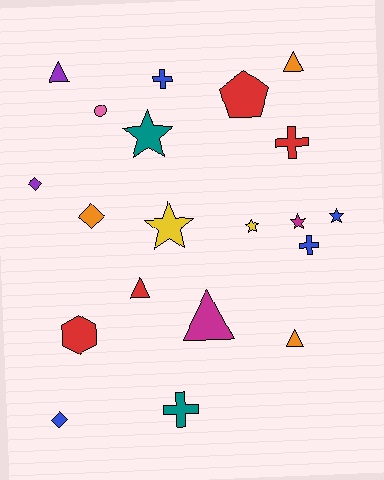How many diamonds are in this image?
There are 3 diamonds.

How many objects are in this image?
There are 20 objects.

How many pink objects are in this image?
There is 1 pink object.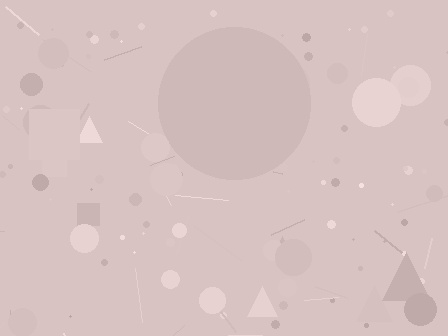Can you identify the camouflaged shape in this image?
The camouflaged shape is a circle.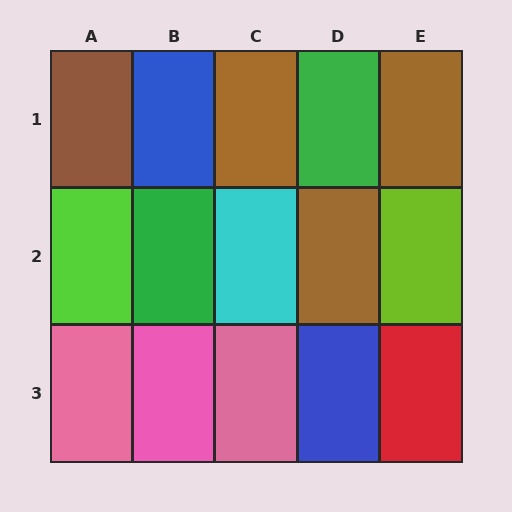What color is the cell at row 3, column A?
Pink.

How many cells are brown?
4 cells are brown.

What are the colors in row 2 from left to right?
Lime, green, cyan, brown, lime.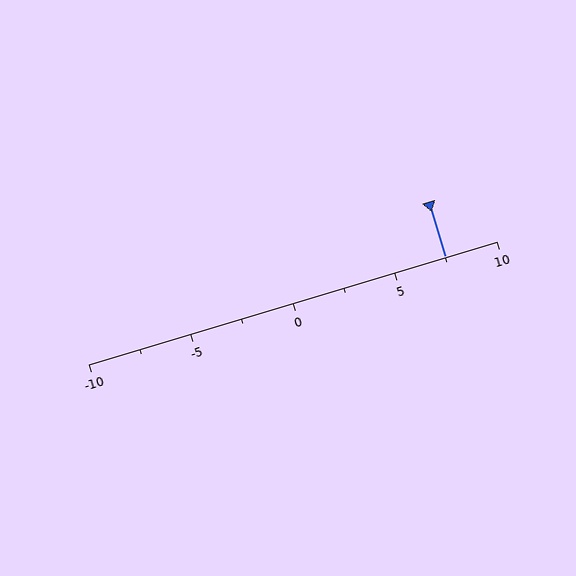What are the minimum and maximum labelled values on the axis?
The axis runs from -10 to 10.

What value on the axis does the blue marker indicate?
The marker indicates approximately 7.5.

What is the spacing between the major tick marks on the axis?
The major ticks are spaced 5 apart.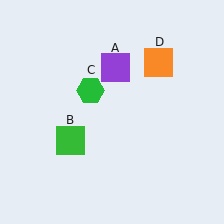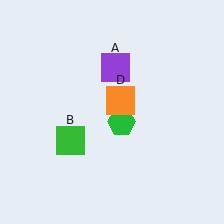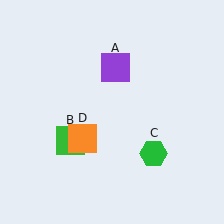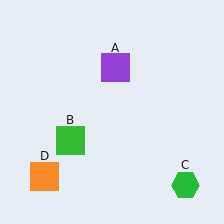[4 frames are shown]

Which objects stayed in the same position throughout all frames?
Purple square (object A) and green square (object B) remained stationary.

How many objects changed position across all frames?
2 objects changed position: green hexagon (object C), orange square (object D).